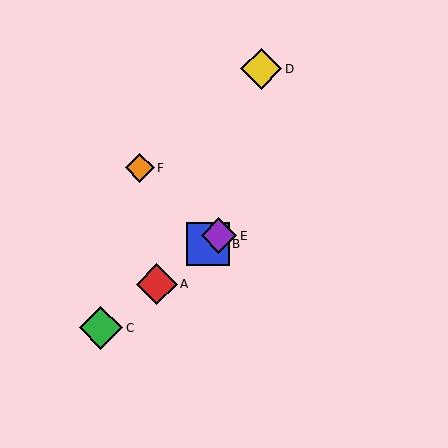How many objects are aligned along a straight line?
4 objects (A, B, C, E) are aligned along a straight line.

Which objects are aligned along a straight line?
Objects A, B, C, E are aligned along a straight line.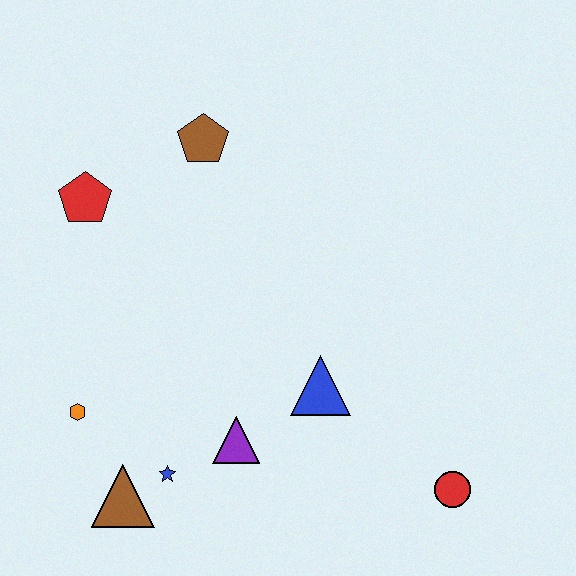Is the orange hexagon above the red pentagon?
No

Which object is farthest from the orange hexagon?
The red circle is farthest from the orange hexagon.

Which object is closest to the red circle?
The blue triangle is closest to the red circle.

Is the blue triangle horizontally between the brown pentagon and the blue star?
No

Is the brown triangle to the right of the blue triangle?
No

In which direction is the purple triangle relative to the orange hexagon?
The purple triangle is to the right of the orange hexagon.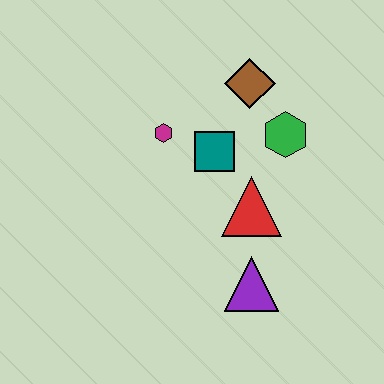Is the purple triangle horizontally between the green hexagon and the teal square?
Yes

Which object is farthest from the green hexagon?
The purple triangle is farthest from the green hexagon.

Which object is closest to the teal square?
The magenta hexagon is closest to the teal square.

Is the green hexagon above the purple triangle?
Yes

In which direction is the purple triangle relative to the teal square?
The purple triangle is below the teal square.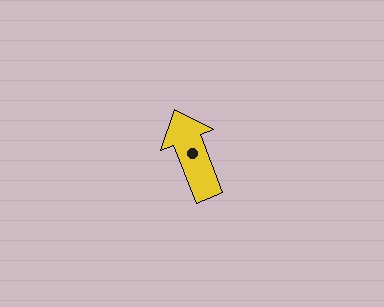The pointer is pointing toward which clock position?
Roughly 11 o'clock.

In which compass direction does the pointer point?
North.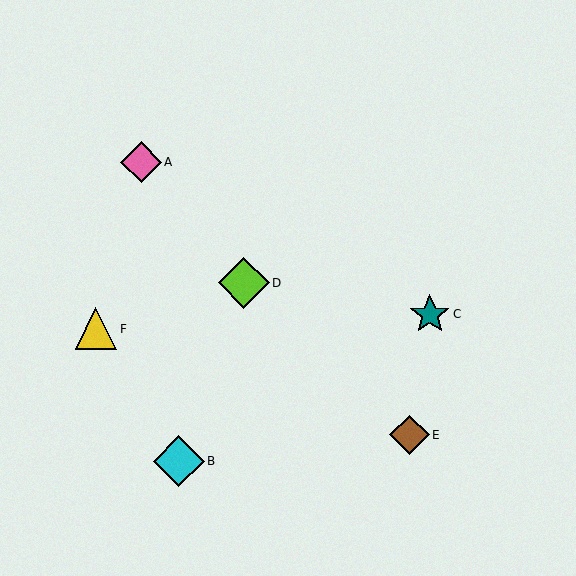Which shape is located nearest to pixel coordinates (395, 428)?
The brown diamond (labeled E) at (409, 435) is nearest to that location.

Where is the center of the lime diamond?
The center of the lime diamond is at (244, 283).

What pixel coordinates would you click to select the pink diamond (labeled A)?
Click at (141, 162) to select the pink diamond A.